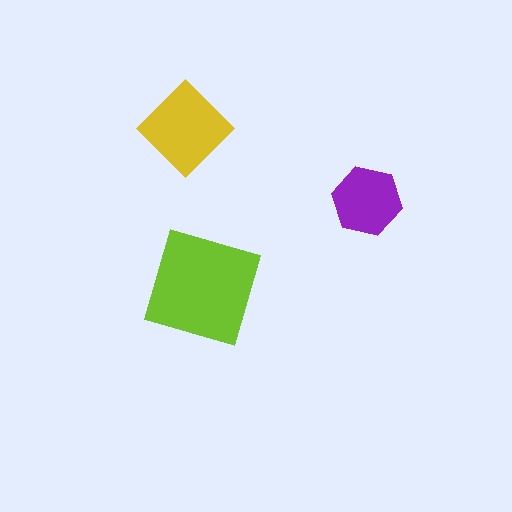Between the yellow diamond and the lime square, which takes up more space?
The lime square.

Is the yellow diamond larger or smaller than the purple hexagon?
Larger.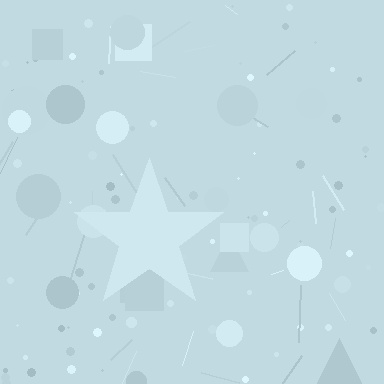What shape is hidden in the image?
A star is hidden in the image.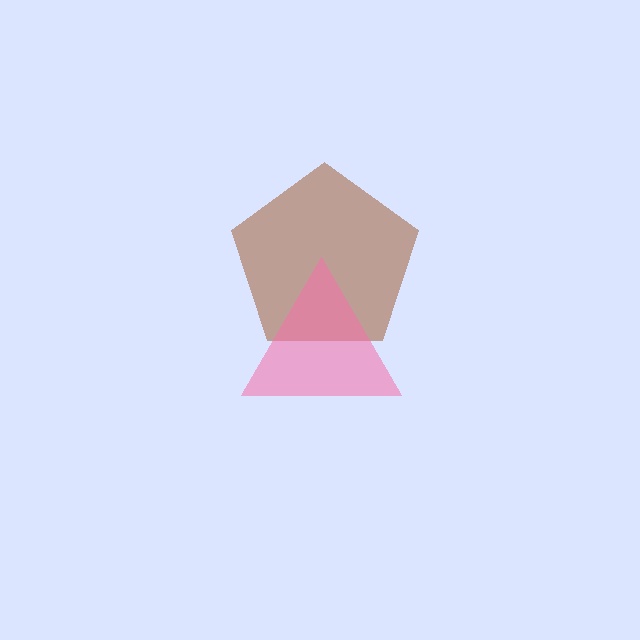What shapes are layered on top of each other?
The layered shapes are: a brown pentagon, a pink triangle.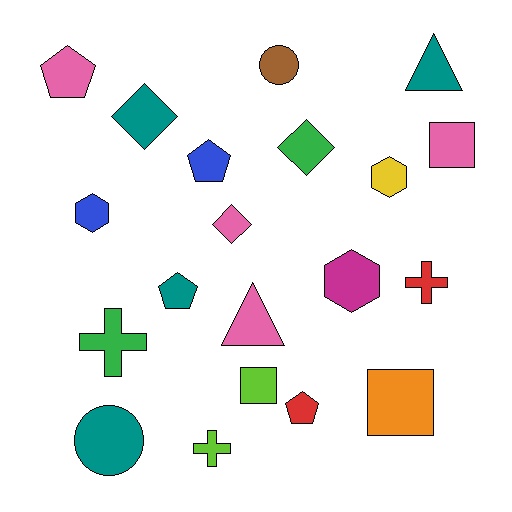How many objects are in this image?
There are 20 objects.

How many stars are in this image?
There are no stars.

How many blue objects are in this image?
There are 2 blue objects.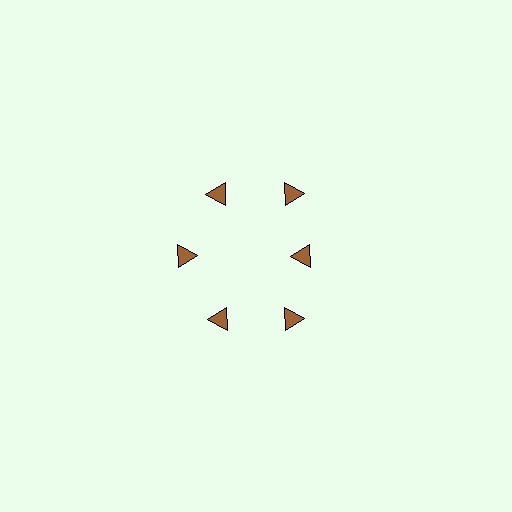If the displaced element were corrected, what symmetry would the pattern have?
It would have 6-fold rotational symmetry — the pattern would map onto itself every 60 degrees.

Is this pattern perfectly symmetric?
No. The 6 brown triangles are arranged in a ring, but one element near the 3 o'clock position is pulled inward toward the center, breaking the 6-fold rotational symmetry.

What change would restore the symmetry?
The symmetry would be restored by moving it outward, back onto the ring so that all 6 triangles sit at equal angles and equal distance from the center.